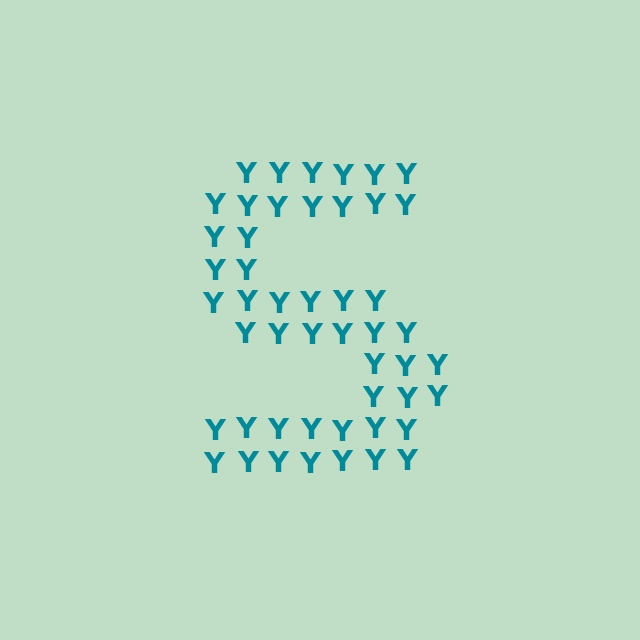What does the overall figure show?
The overall figure shows the letter S.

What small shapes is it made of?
It is made of small letter Y's.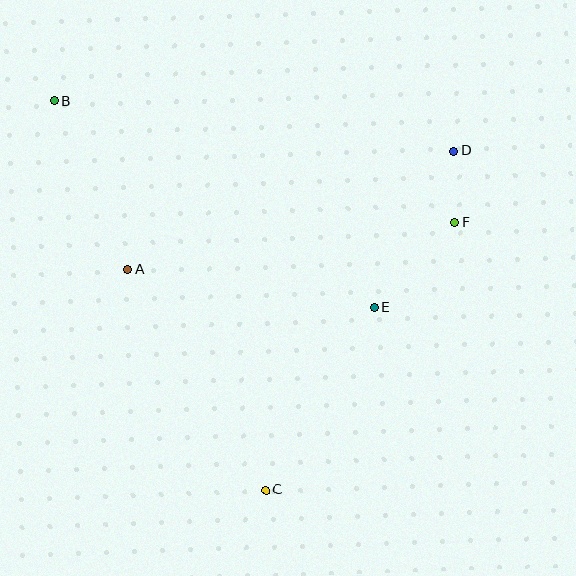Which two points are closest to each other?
Points D and F are closest to each other.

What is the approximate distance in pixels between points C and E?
The distance between C and E is approximately 212 pixels.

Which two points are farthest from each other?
Points B and C are farthest from each other.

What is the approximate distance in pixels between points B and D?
The distance between B and D is approximately 403 pixels.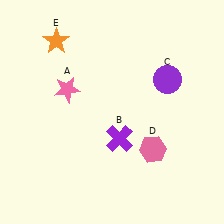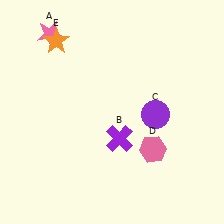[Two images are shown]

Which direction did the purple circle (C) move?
The purple circle (C) moved down.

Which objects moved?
The objects that moved are: the pink star (A), the purple circle (C).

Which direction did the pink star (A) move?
The pink star (A) moved up.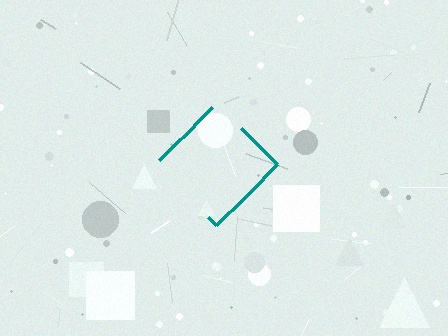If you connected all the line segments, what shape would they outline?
They would outline a diamond.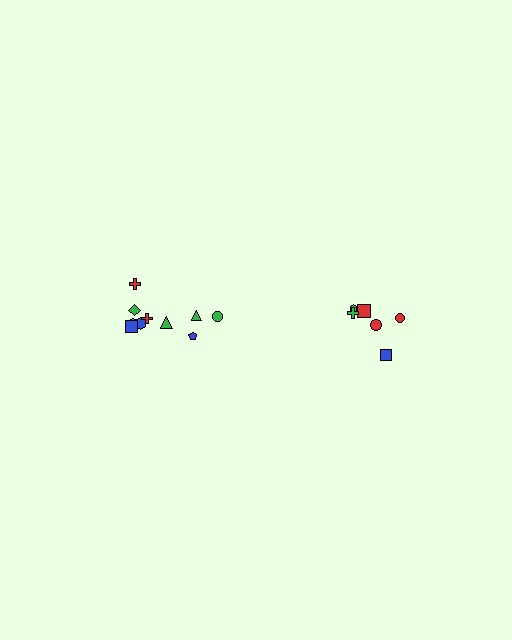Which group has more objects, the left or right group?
The left group.